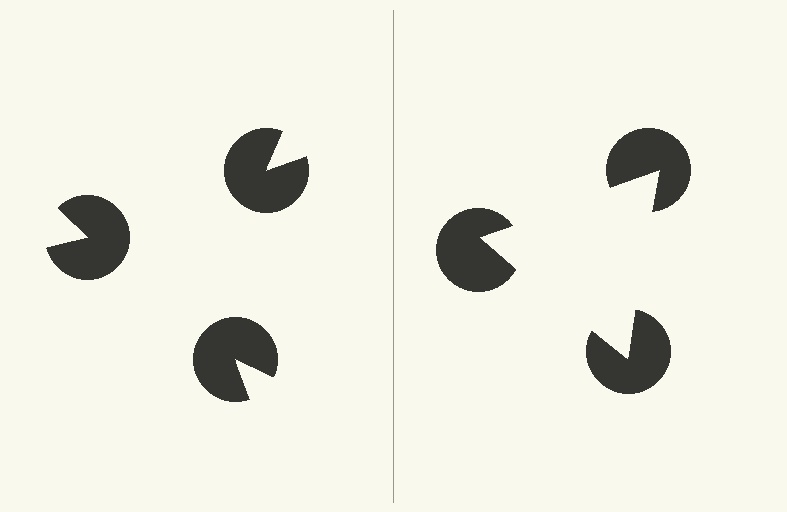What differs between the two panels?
The pac-man discs are positioned identically on both sides; only the wedge orientations differ. On the right they align to a triangle; on the left they are misaligned.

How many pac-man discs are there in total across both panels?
6 — 3 on each side.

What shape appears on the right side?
An illusory triangle.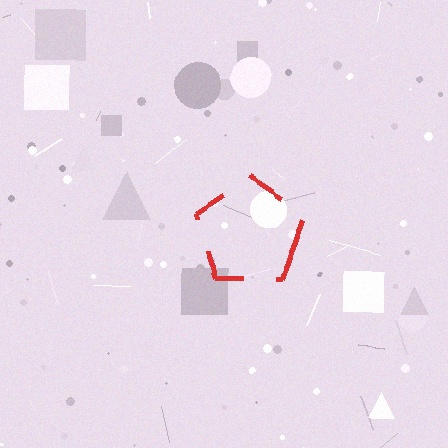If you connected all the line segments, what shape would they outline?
They would outline a pentagon.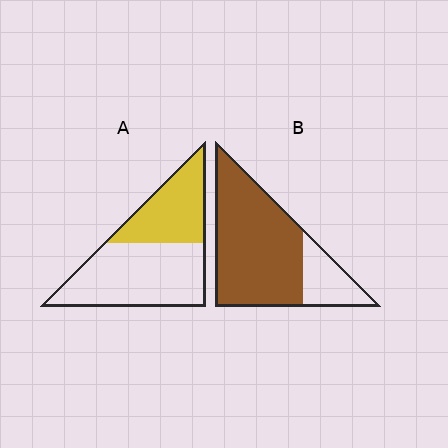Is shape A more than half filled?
No.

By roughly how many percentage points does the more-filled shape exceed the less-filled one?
By roughly 40 percentage points (B over A).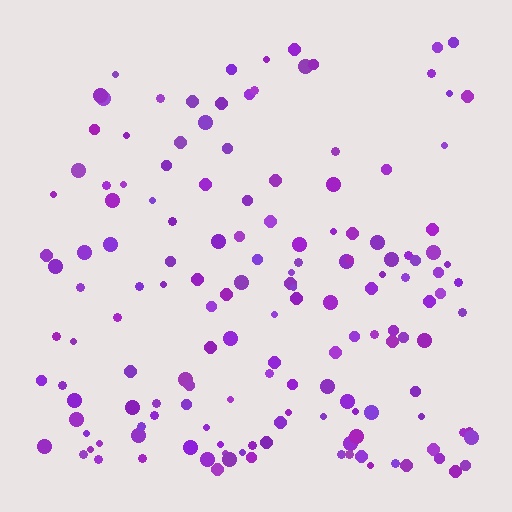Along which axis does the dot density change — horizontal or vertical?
Vertical.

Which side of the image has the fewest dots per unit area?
The top.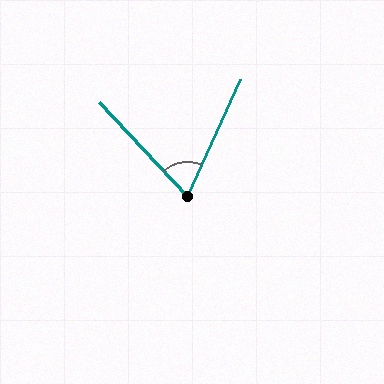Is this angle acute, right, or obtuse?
It is acute.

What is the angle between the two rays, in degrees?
Approximately 68 degrees.